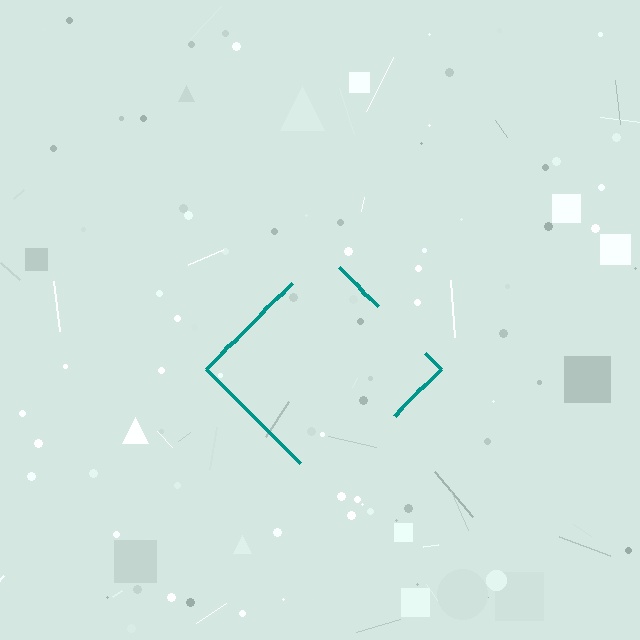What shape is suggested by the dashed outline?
The dashed outline suggests a diamond.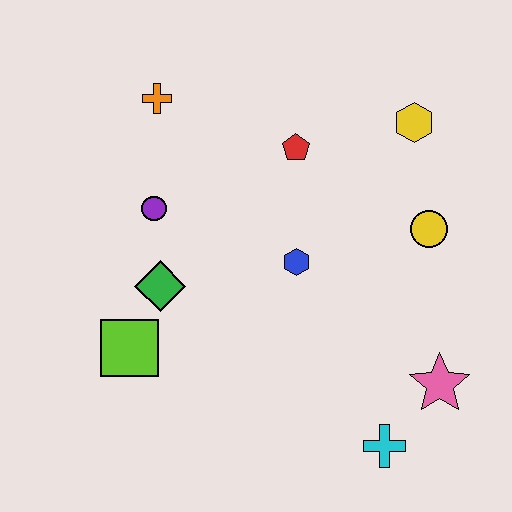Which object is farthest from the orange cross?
The cyan cross is farthest from the orange cross.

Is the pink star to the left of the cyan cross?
No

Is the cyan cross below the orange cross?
Yes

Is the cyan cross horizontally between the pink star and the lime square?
Yes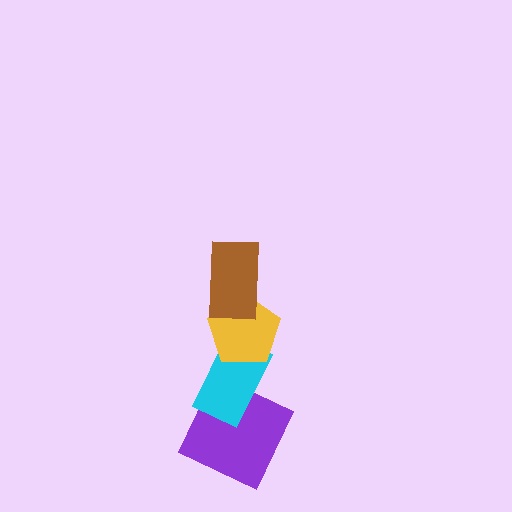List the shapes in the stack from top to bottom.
From top to bottom: the brown rectangle, the yellow pentagon, the cyan rectangle, the purple square.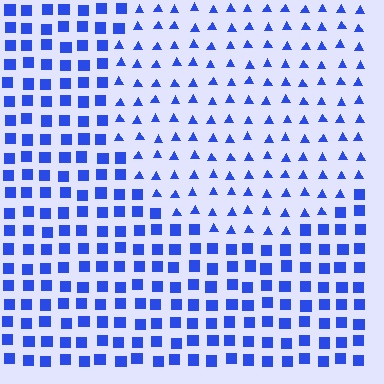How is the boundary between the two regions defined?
The boundary is defined by a change in element shape: triangles inside vs. squares outside. All elements share the same color and spacing.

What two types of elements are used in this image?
The image uses triangles inside the circle region and squares outside it.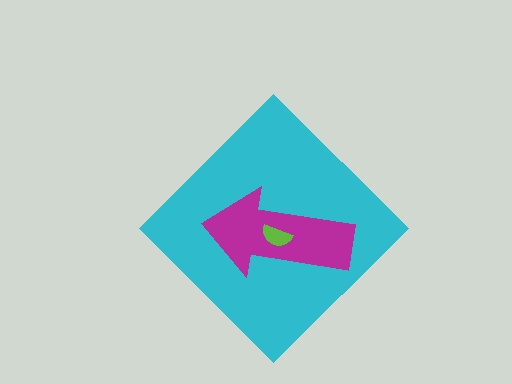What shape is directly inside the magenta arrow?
The lime semicircle.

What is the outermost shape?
The cyan diamond.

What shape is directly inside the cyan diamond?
The magenta arrow.